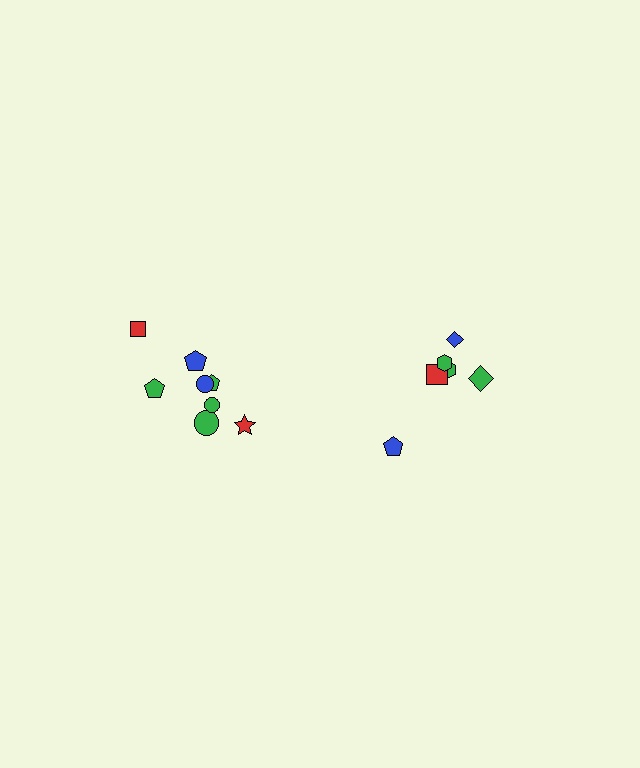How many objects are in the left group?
There are 8 objects.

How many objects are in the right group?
There are 6 objects.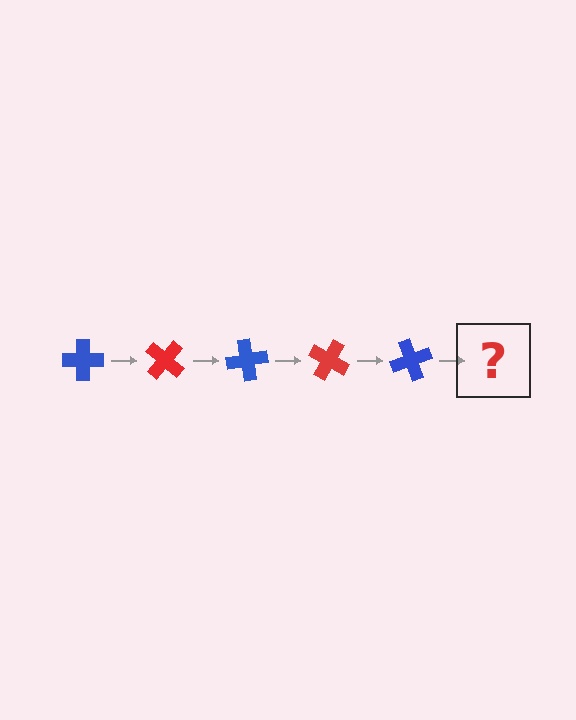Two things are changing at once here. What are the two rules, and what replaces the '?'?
The two rules are that it rotates 40 degrees each step and the color cycles through blue and red. The '?' should be a red cross, rotated 200 degrees from the start.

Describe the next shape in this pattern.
It should be a red cross, rotated 200 degrees from the start.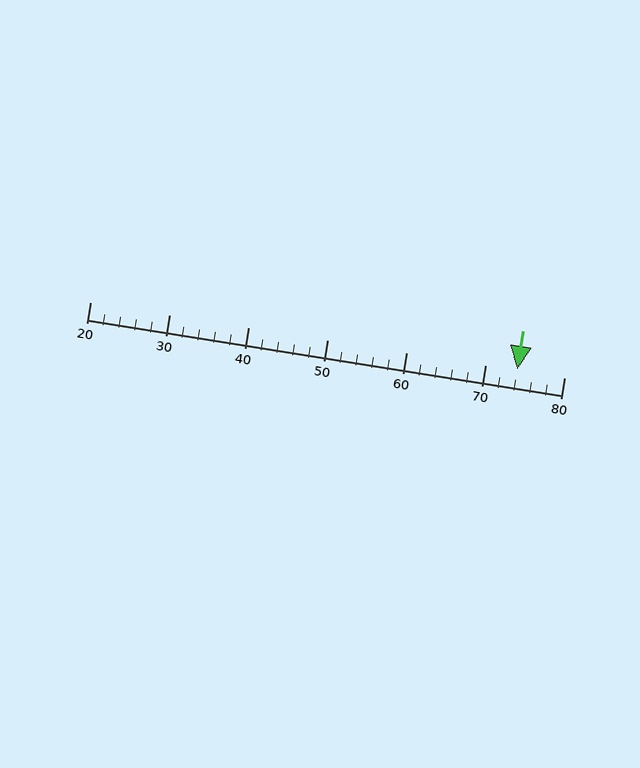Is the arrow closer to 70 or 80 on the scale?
The arrow is closer to 70.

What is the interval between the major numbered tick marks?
The major tick marks are spaced 10 units apart.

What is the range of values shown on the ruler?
The ruler shows values from 20 to 80.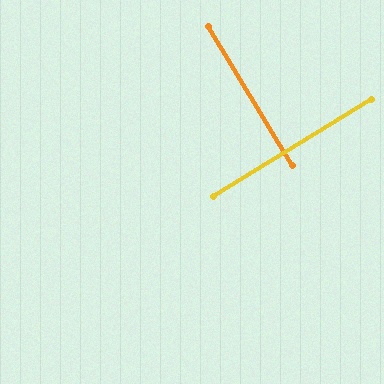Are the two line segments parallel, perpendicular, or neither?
Perpendicular — they meet at approximately 90°.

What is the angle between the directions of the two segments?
Approximately 90 degrees.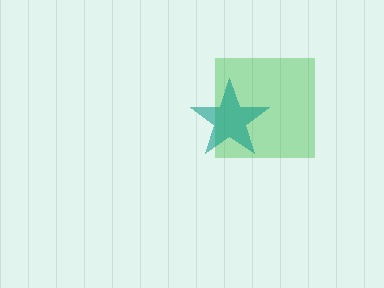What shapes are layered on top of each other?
The layered shapes are: a green square, a teal star.